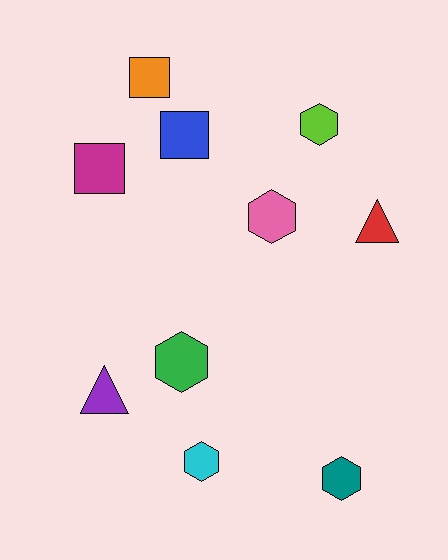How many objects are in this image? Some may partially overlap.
There are 10 objects.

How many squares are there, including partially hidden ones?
There are 3 squares.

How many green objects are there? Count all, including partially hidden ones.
There is 1 green object.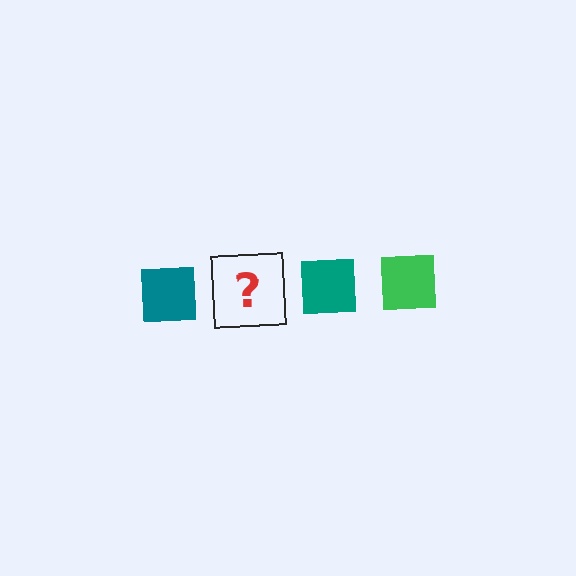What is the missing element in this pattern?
The missing element is a green square.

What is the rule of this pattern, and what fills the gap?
The rule is that the pattern cycles through teal, green squares. The gap should be filled with a green square.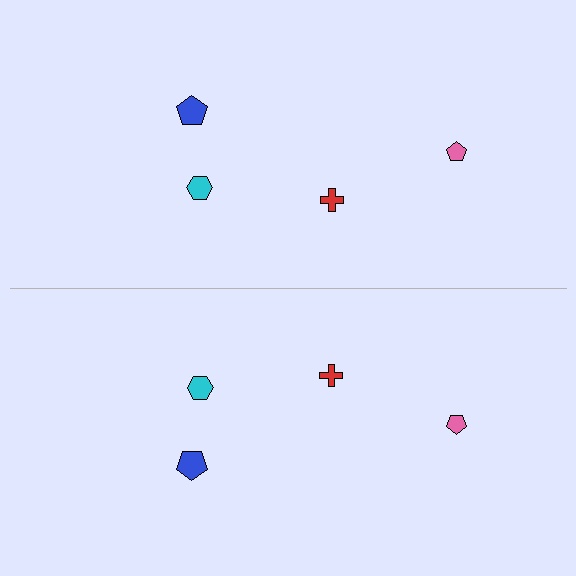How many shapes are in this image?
There are 8 shapes in this image.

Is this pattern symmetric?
Yes, this pattern has bilateral (reflection) symmetry.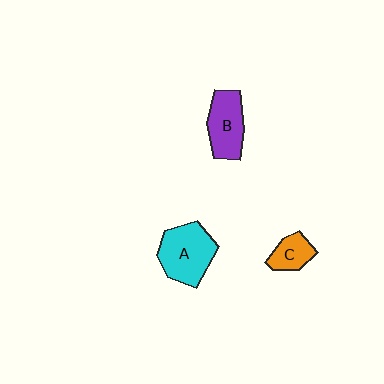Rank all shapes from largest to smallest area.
From largest to smallest: A (cyan), B (purple), C (orange).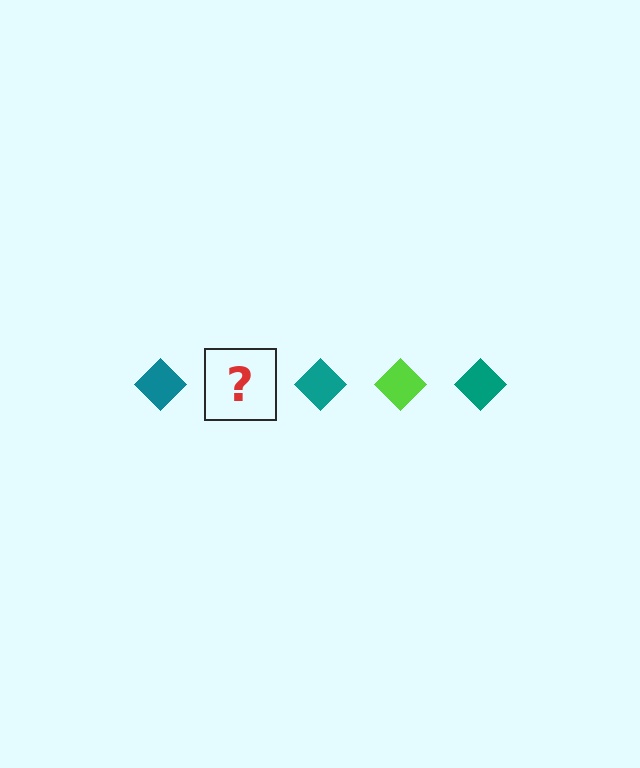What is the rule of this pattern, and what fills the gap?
The rule is that the pattern cycles through teal, lime diamonds. The gap should be filled with a lime diamond.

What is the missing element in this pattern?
The missing element is a lime diamond.